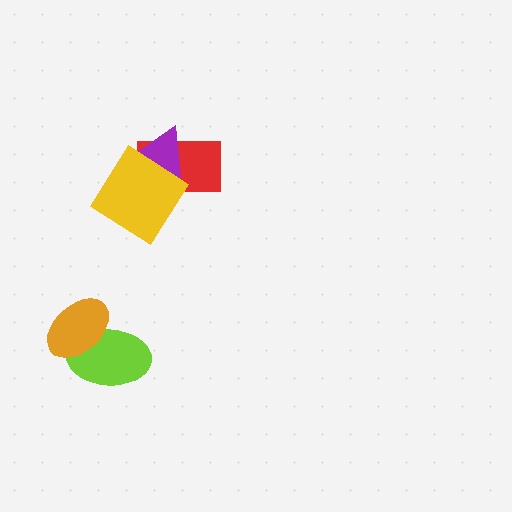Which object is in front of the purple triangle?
The yellow diamond is in front of the purple triangle.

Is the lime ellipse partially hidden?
Yes, it is partially covered by another shape.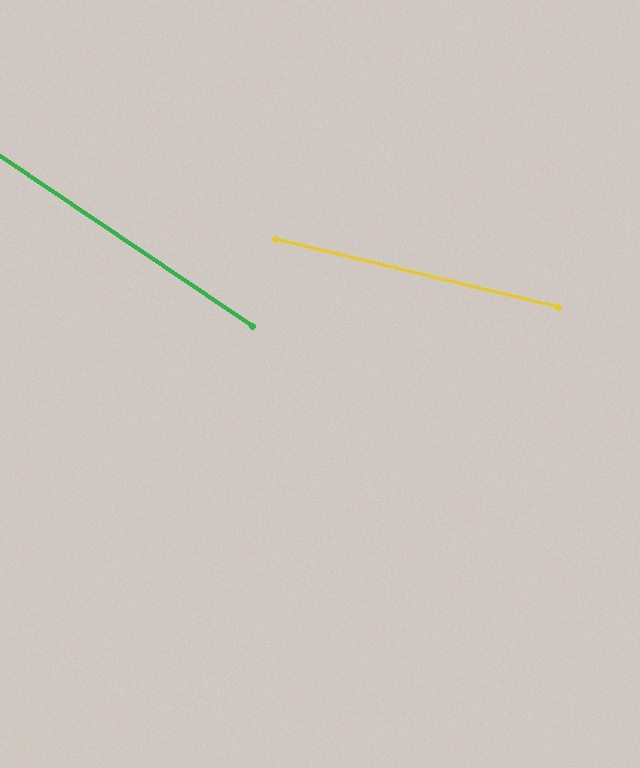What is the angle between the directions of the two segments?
Approximately 21 degrees.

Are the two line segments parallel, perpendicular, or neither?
Neither parallel nor perpendicular — they differ by about 21°.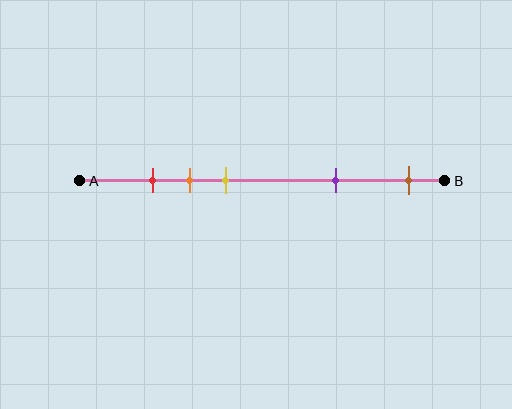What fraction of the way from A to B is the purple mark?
The purple mark is approximately 70% (0.7) of the way from A to B.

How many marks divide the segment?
There are 5 marks dividing the segment.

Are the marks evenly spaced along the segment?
No, the marks are not evenly spaced.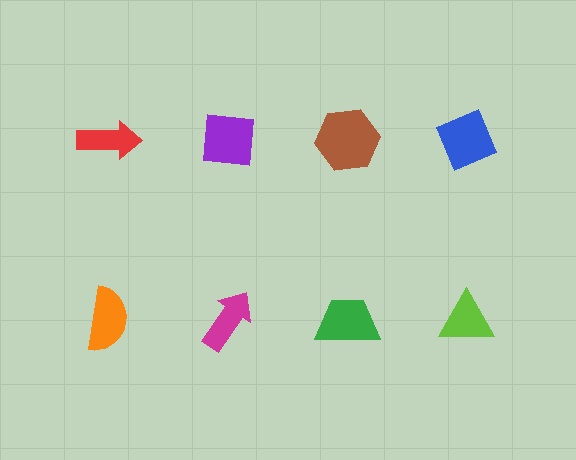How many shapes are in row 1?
4 shapes.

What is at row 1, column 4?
A blue diamond.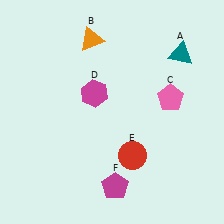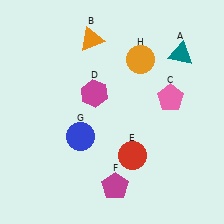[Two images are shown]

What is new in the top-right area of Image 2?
An orange circle (H) was added in the top-right area of Image 2.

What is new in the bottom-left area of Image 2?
A blue circle (G) was added in the bottom-left area of Image 2.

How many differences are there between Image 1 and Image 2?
There are 2 differences between the two images.